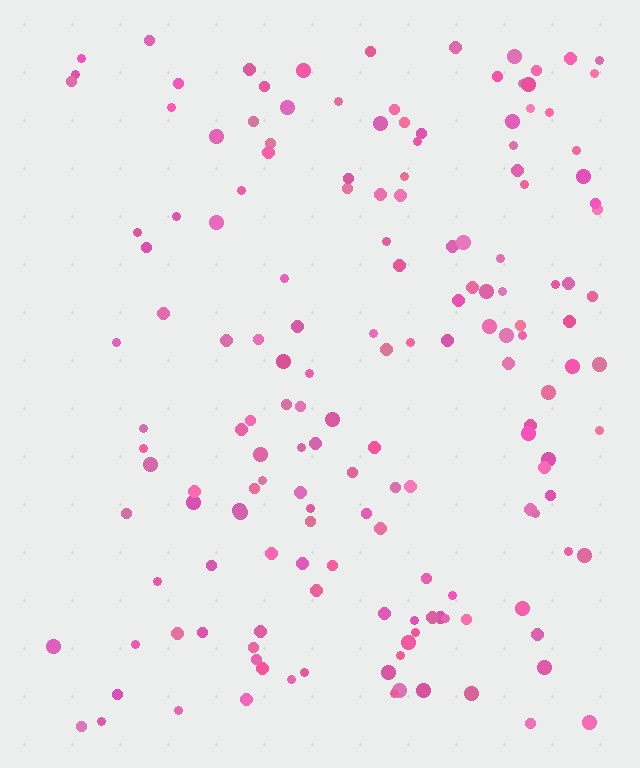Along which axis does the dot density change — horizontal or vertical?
Horizontal.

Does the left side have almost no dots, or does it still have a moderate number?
Still a moderate number, just noticeably fewer than the right.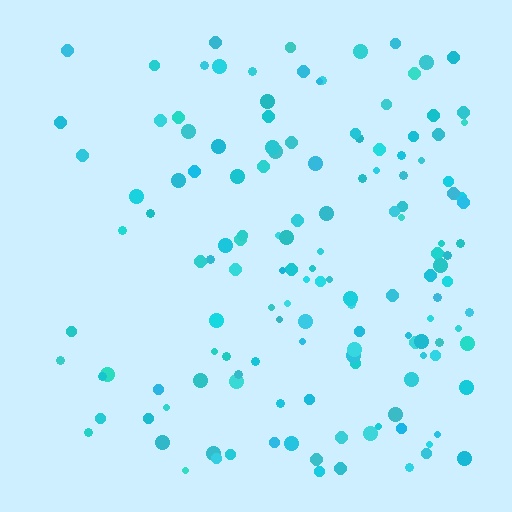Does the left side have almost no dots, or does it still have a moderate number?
Still a moderate number, just noticeably fewer than the right.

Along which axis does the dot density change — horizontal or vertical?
Horizontal.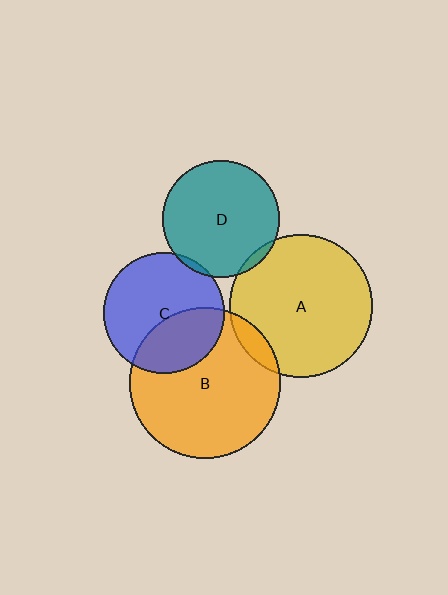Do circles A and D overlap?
Yes.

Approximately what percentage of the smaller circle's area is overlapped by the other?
Approximately 5%.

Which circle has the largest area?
Circle B (orange).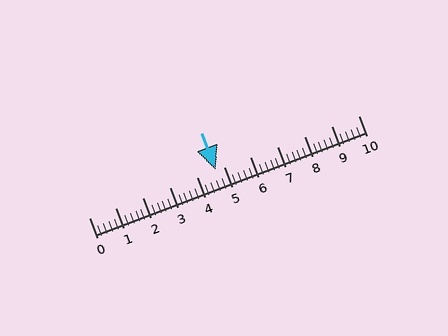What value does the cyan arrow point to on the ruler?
The cyan arrow points to approximately 4.7.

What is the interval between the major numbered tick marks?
The major tick marks are spaced 1 units apart.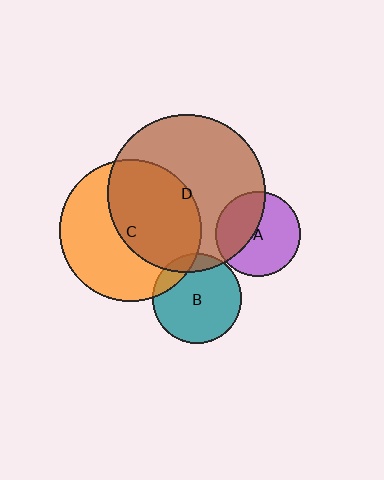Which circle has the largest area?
Circle D (brown).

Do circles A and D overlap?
Yes.